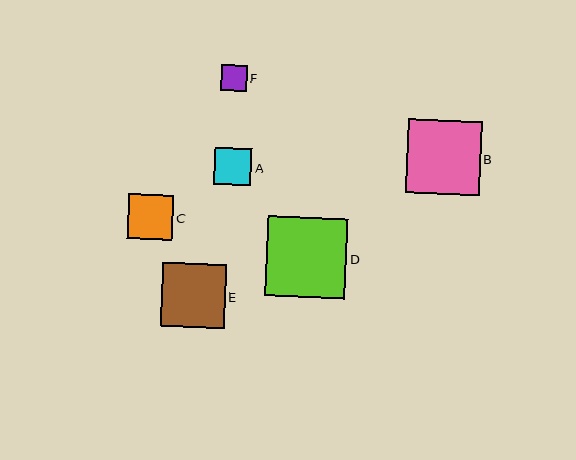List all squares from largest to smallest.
From largest to smallest: D, B, E, C, A, F.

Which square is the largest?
Square D is the largest with a size of approximately 81 pixels.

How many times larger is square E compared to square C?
Square E is approximately 1.4 times the size of square C.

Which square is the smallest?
Square F is the smallest with a size of approximately 26 pixels.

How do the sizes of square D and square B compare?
Square D and square B are approximately the same size.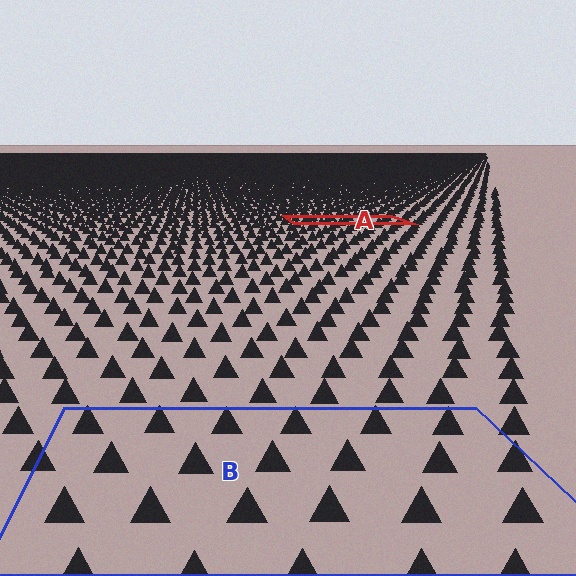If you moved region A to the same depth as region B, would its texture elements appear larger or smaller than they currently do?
They would appear larger. At a closer depth, the same texture elements are projected at a bigger on-screen size.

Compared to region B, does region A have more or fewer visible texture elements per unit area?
Region A has more texture elements per unit area — they are packed more densely because it is farther away.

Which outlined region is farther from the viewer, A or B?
Region A is farther from the viewer — the texture elements inside it appear smaller and more densely packed.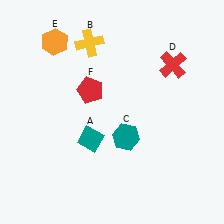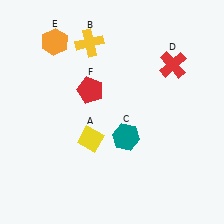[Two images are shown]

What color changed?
The diamond (A) changed from teal in Image 1 to yellow in Image 2.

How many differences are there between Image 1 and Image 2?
There is 1 difference between the two images.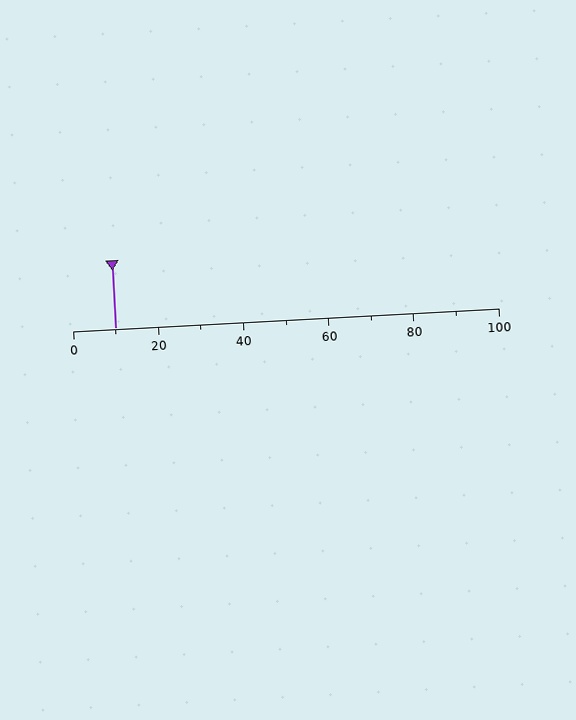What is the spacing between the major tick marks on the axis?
The major ticks are spaced 20 apart.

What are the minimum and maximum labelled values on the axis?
The axis runs from 0 to 100.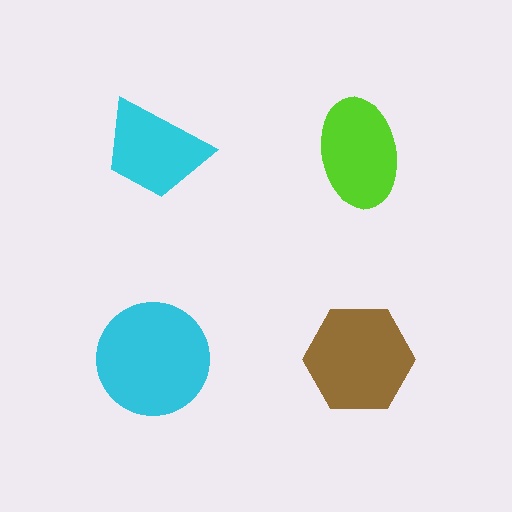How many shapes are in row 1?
2 shapes.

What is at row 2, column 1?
A cyan circle.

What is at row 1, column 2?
A lime ellipse.